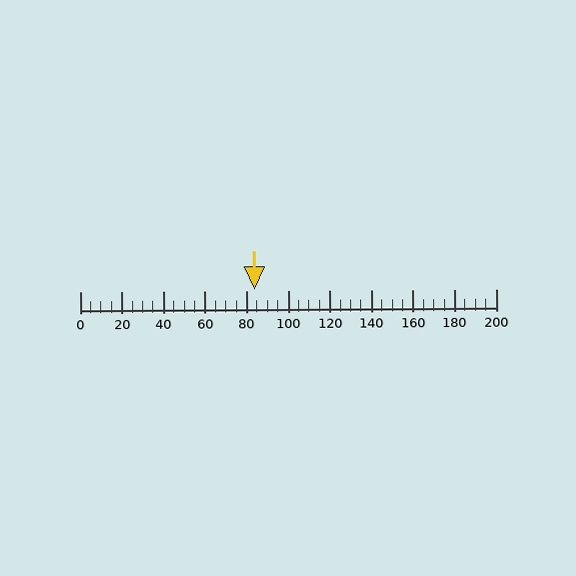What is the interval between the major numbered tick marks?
The major tick marks are spaced 20 units apart.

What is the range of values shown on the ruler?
The ruler shows values from 0 to 200.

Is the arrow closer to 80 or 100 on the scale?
The arrow is closer to 80.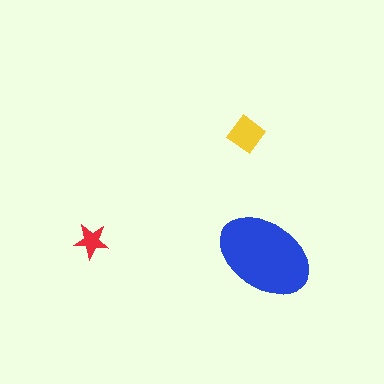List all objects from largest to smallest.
The blue ellipse, the yellow diamond, the red star.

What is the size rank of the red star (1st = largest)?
3rd.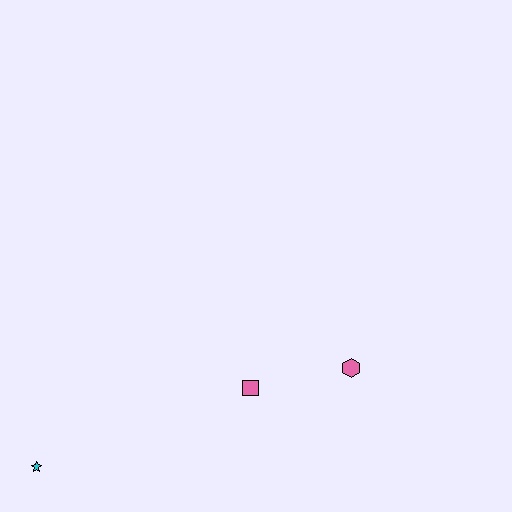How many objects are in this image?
There are 3 objects.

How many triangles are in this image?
There are no triangles.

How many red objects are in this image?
There are no red objects.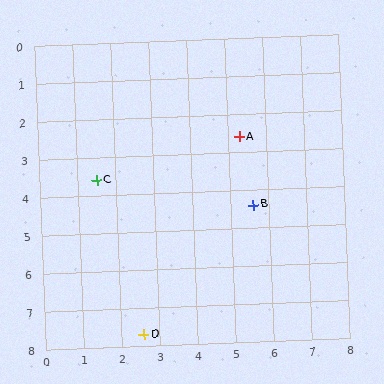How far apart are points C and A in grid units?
Points C and A are about 3.9 grid units apart.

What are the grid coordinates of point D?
Point D is at approximately (2.6, 7.7).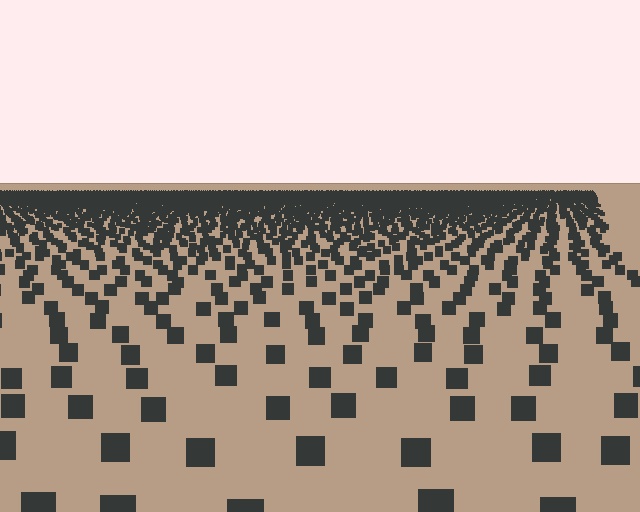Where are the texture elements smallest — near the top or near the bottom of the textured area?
Near the top.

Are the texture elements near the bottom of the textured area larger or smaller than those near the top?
Larger. Near the bottom, elements are closer to the viewer and appear at a bigger on-screen size.